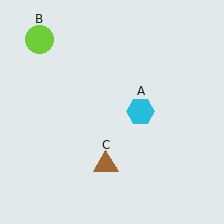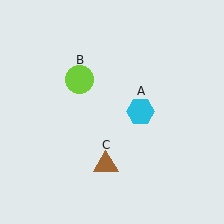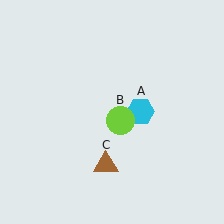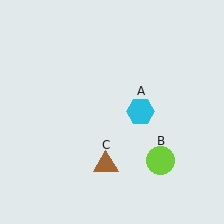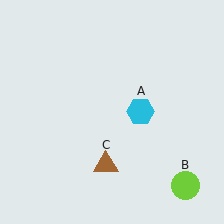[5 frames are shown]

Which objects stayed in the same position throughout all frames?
Cyan hexagon (object A) and brown triangle (object C) remained stationary.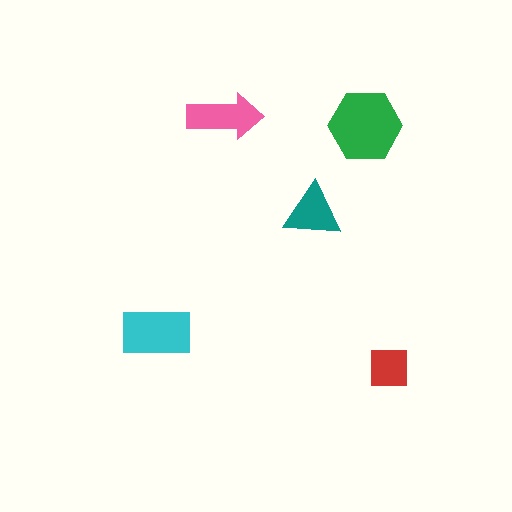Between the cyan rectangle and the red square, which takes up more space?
The cyan rectangle.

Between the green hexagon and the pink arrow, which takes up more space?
The green hexagon.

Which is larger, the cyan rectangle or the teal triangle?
The cyan rectangle.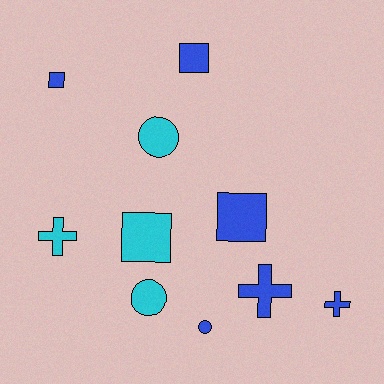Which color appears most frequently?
Blue, with 6 objects.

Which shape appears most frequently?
Square, with 4 objects.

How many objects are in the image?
There are 10 objects.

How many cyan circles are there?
There are 2 cyan circles.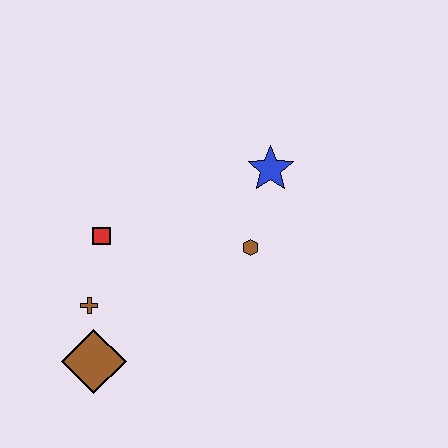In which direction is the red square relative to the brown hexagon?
The red square is to the left of the brown hexagon.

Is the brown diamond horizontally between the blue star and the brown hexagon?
No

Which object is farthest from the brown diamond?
The blue star is farthest from the brown diamond.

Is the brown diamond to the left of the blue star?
Yes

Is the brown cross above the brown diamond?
Yes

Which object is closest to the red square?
The brown cross is closest to the red square.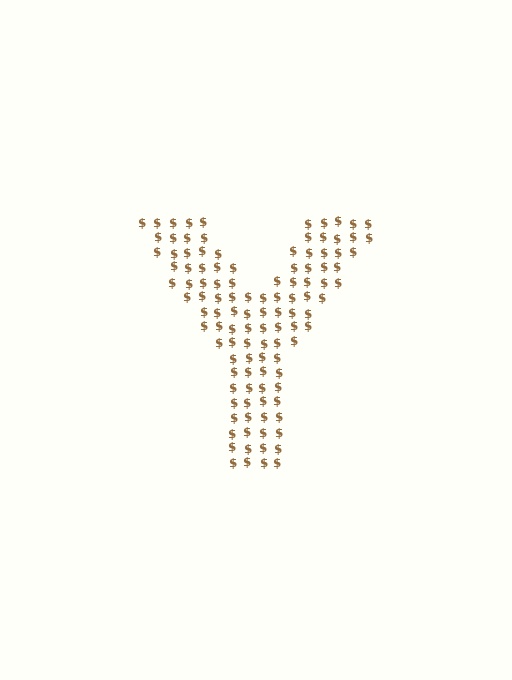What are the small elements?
The small elements are dollar signs.